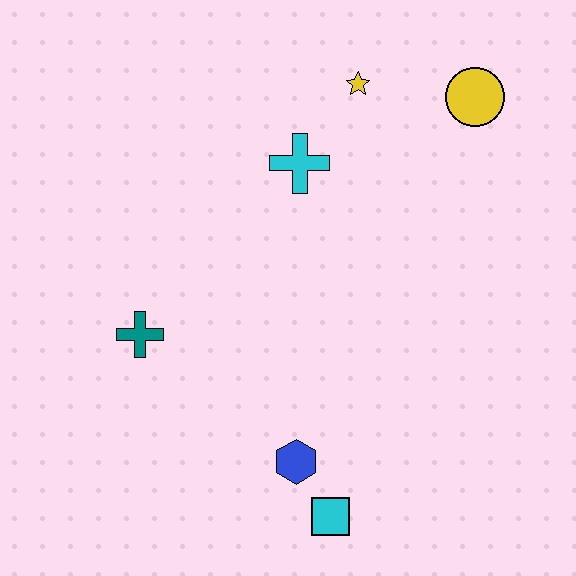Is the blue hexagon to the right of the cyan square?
No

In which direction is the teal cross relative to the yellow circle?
The teal cross is to the left of the yellow circle.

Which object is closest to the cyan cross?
The yellow star is closest to the cyan cross.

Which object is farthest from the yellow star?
The cyan square is farthest from the yellow star.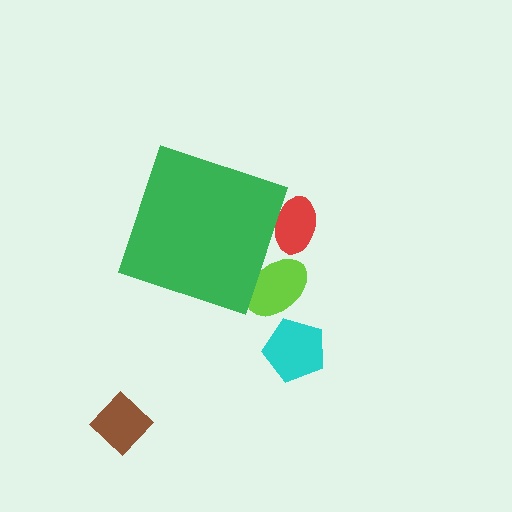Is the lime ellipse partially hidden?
Yes, the lime ellipse is partially hidden behind the green diamond.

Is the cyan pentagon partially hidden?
No, the cyan pentagon is fully visible.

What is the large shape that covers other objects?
A green diamond.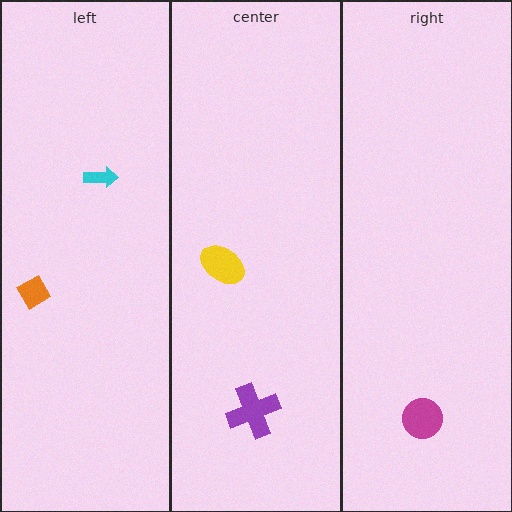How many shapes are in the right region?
1.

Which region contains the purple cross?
The center region.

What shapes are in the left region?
The cyan arrow, the orange diamond.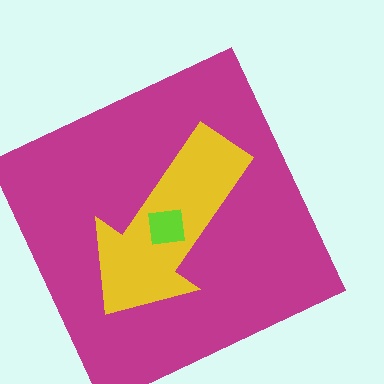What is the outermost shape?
The magenta square.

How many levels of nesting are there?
3.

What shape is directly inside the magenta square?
The yellow arrow.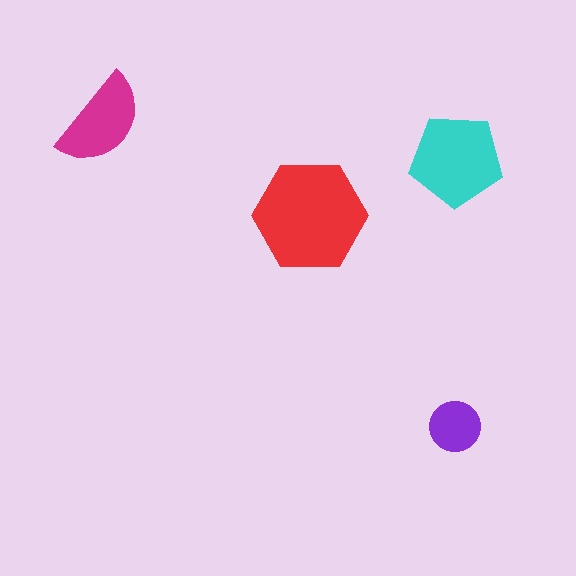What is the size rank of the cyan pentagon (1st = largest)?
2nd.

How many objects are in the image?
There are 4 objects in the image.